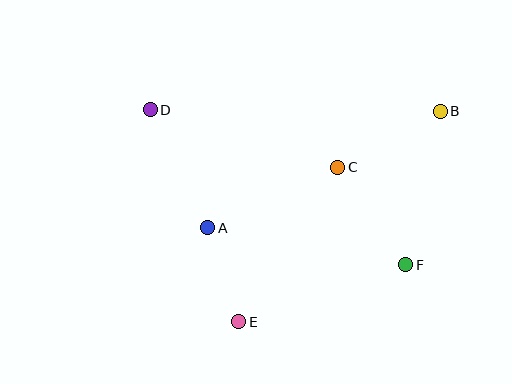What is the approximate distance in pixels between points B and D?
The distance between B and D is approximately 290 pixels.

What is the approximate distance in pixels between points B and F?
The distance between B and F is approximately 158 pixels.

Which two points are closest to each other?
Points A and E are closest to each other.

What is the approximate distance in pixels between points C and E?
The distance between C and E is approximately 184 pixels.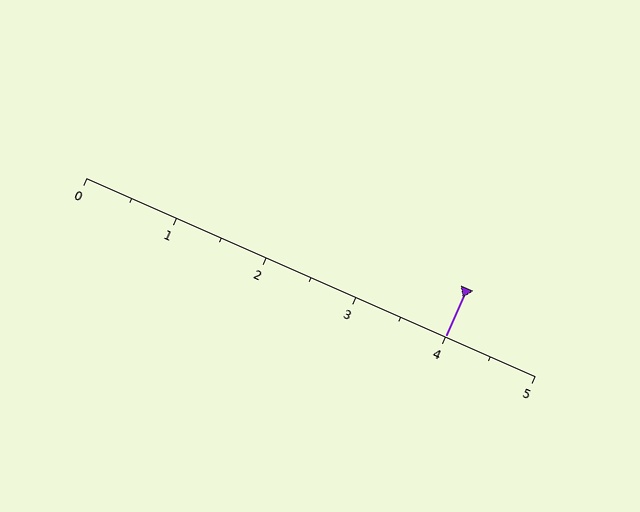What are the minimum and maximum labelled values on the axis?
The axis runs from 0 to 5.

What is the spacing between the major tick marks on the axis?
The major ticks are spaced 1 apart.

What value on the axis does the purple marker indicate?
The marker indicates approximately 4.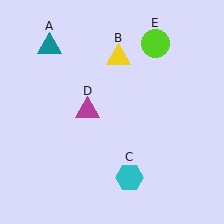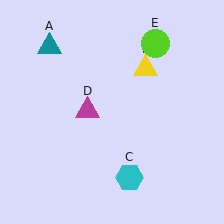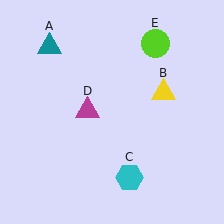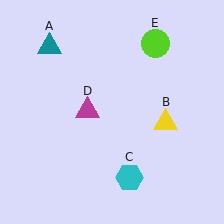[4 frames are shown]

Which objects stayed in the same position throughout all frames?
Teal triangle (object A) and cyan hexagon (object C) and magenta triangle (object D) and lime circle (object E) remained stationary.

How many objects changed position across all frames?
1 object changed position: yellow triangle (object B).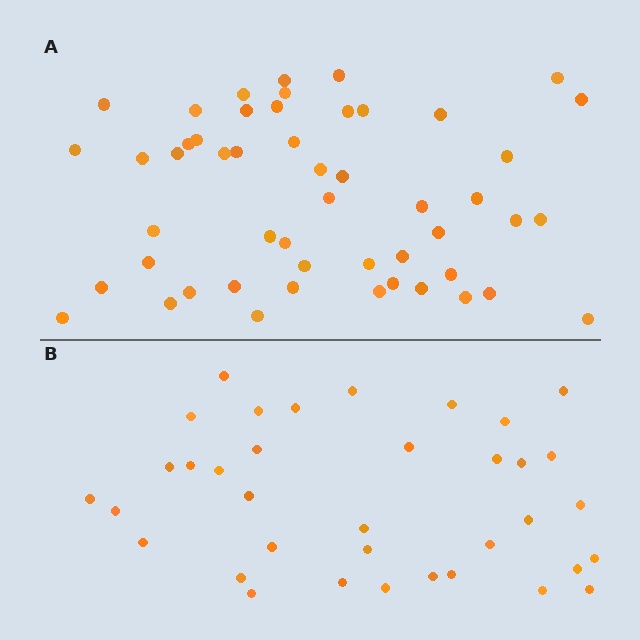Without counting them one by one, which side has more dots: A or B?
Region A (the top region) has more dots.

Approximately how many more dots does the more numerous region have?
Region A has approximately 15 more dots than region B.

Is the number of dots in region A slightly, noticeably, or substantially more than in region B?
Region A has noticeably more, but not dramatically so. The ratio is roughly 1.4 to 1.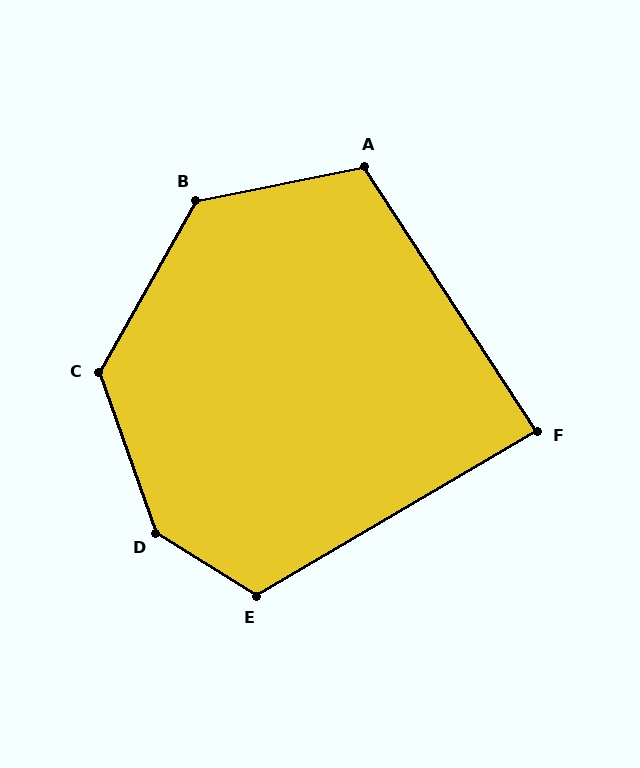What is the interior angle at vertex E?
Approximately 117 degrees (obtuse).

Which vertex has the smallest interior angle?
F, at approximately 87 degrees.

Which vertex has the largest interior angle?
D, at approximately 142 degrees.